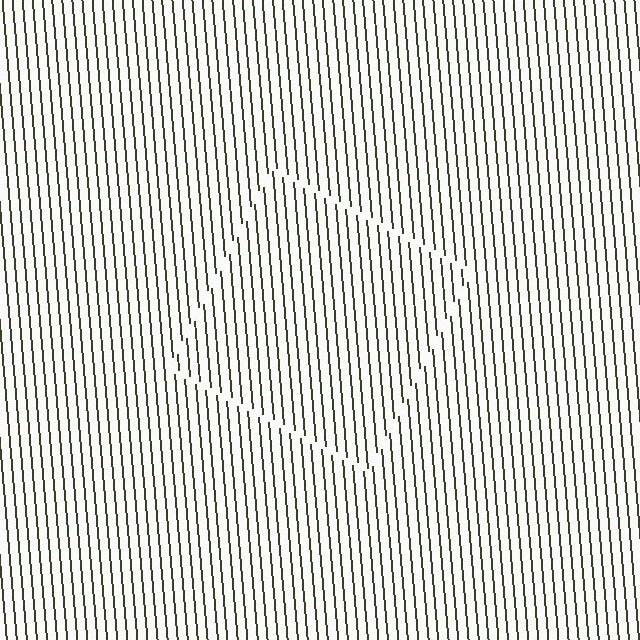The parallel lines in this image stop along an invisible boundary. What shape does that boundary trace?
An illusory square. The interior of the shape contains the same grating, shifted by half a period — the contour is defined by the phase discontinuity where line-ends from the inner and outer gratings abut.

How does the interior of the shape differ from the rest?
The interior of the shape contains the same grating, shifted by half a period — the contour is defined by the phase discontinuity where line-ends from the inner and outer gratings abut.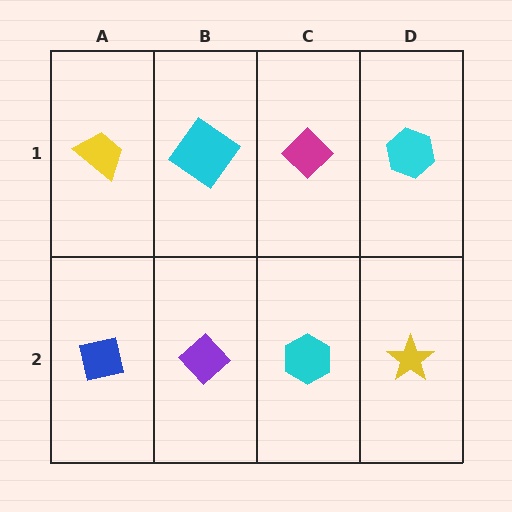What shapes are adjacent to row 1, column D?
A yellow star (row 2, column D), a magenta diamond (row 1, column C).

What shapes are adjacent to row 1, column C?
A cyan hexagon (row 2, column C), a cyan diamond (row 1, column B), a cyan hexagon (row 1, column D).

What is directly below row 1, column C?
A cyan hexagon.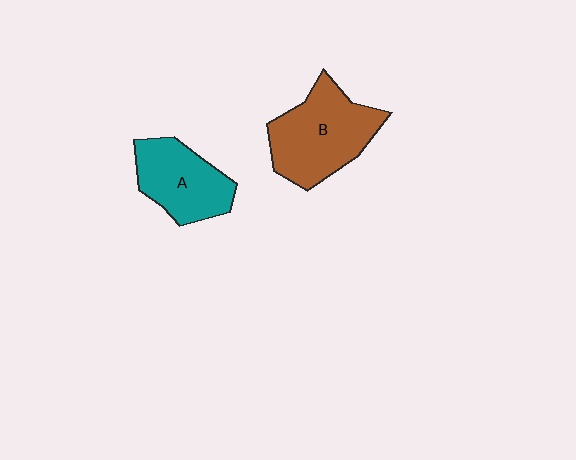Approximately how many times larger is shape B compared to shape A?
Approximately 1.3 times.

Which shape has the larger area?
Shape B (brown).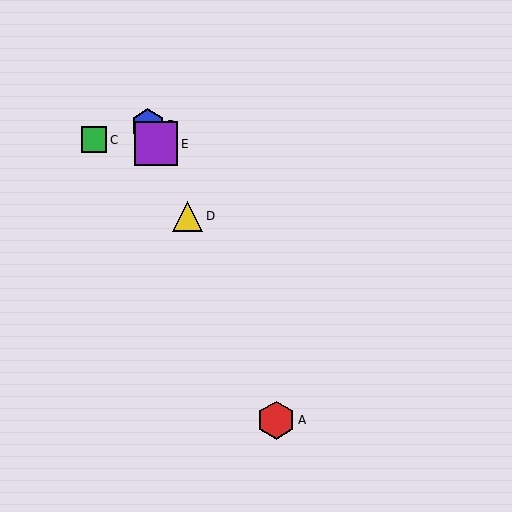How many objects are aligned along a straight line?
4 objects (A, B, D, E) are aligned along a straight line.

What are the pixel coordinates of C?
Object C is at (94, 140).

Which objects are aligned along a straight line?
Objects A, B, D, E are aligned along a straight line.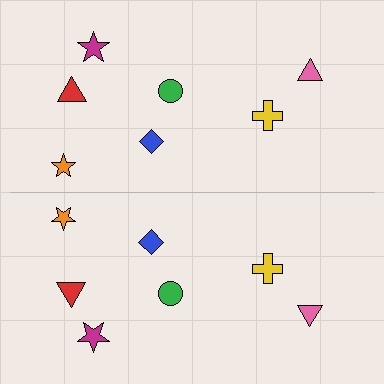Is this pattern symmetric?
Yes, this pattern has bilateral (reflection) symmetry.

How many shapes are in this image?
There are 14 shapes in this image.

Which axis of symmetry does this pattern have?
The pattern has a horizontal axis of symmetry running through the center of the image.